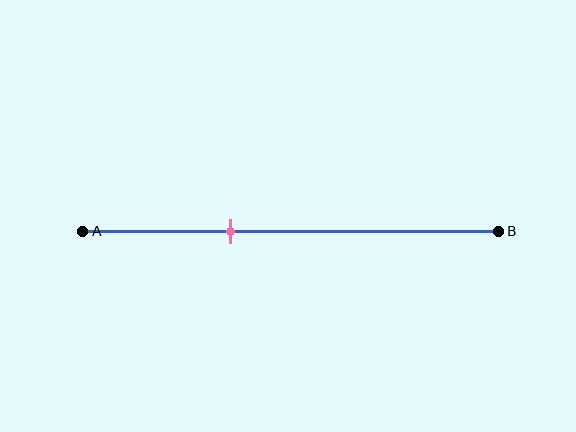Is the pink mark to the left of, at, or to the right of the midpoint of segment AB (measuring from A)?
The pink mark is to the left of the midpoint of segment AB.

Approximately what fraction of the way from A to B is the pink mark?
The pink mark is approximately 35% of the way from A to B.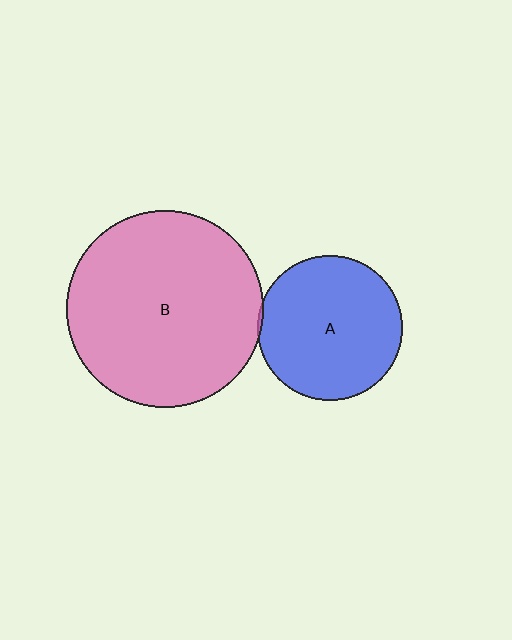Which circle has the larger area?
Circle B (pink).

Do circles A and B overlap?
Yes.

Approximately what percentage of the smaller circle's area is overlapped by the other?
Approximately 5%.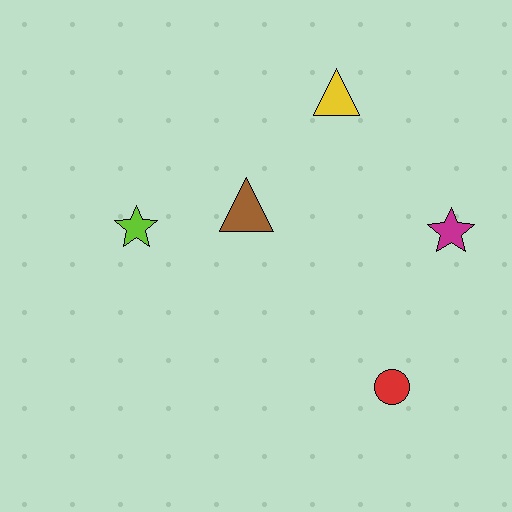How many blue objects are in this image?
There are no blue objects.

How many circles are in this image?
There is 1 circle.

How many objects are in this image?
There are 5 objects.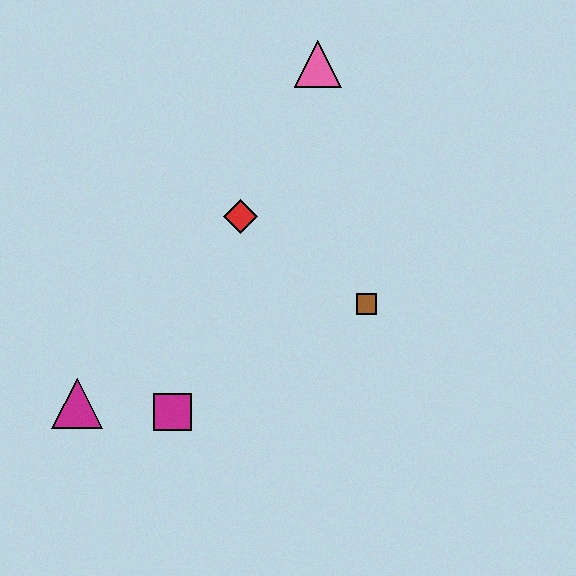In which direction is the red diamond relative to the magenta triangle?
The red diamond is above the magenta triangle.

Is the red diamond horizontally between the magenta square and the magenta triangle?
No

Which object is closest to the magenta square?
The magenta triangle is closest to the magenta square.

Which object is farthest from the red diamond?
The magenta triangle is farthest from the red diamond.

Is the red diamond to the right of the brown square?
No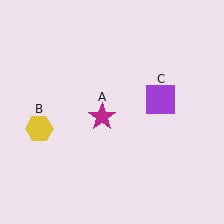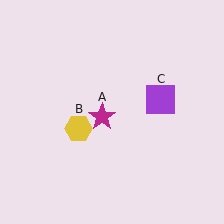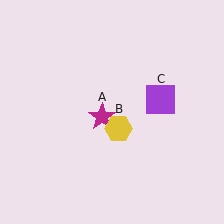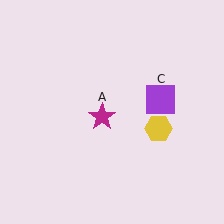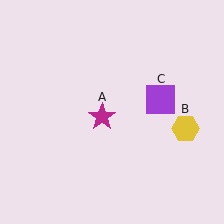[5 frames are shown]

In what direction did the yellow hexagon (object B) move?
The yellow hexagon (object B) moved right.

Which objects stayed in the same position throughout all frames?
Magenta star (object A) and purple square (object C) remained stationary.